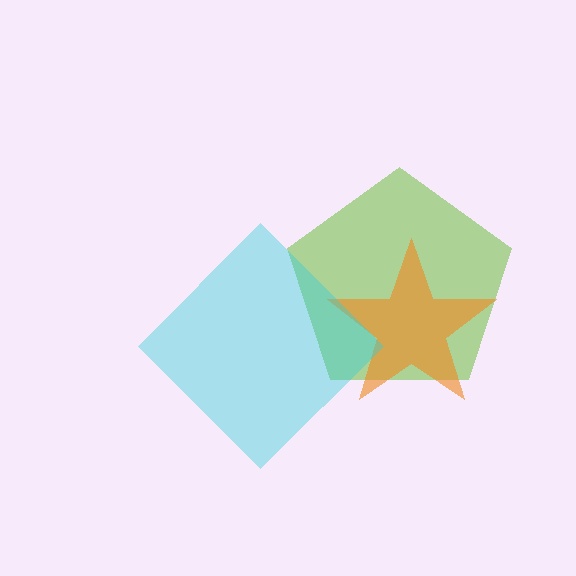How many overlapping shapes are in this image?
There are 3 overlapping shapes in the image.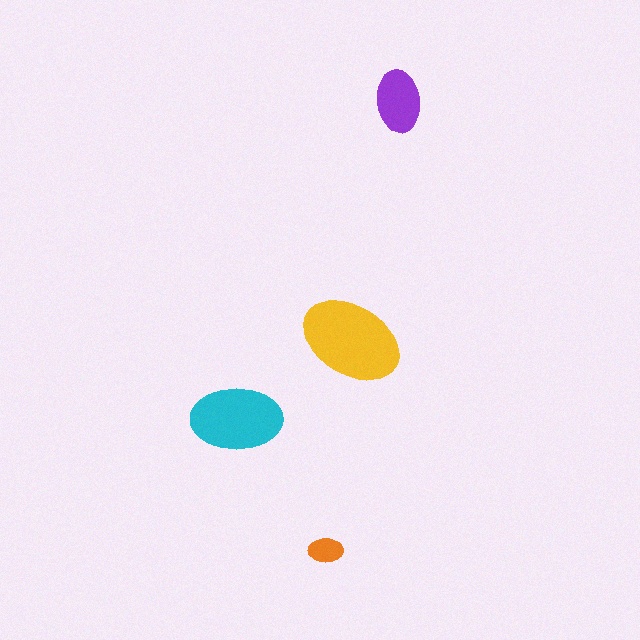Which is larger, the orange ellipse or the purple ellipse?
The purple one.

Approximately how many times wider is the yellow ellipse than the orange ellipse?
About 3 times wider.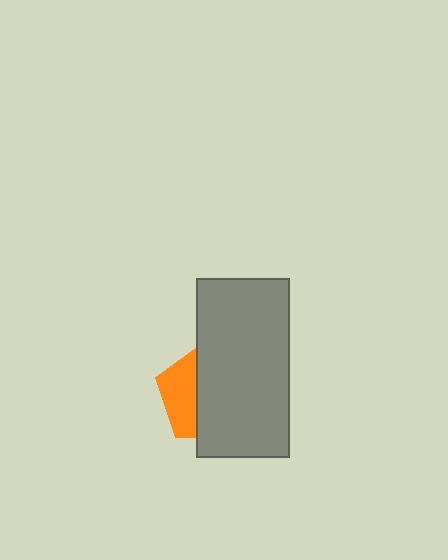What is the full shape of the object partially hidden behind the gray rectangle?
The partially hidden object is an orange pentagon.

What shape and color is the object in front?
The object in front is a gray rectangle.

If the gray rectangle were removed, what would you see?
You would see the complete orange pentagon.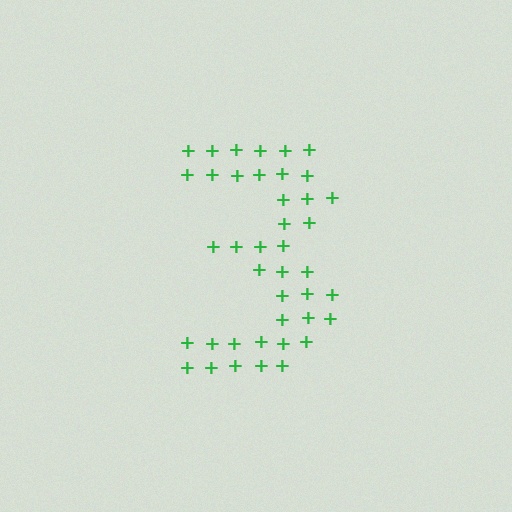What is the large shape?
The large shape is the digit 3.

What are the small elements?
The small elements are plus signs.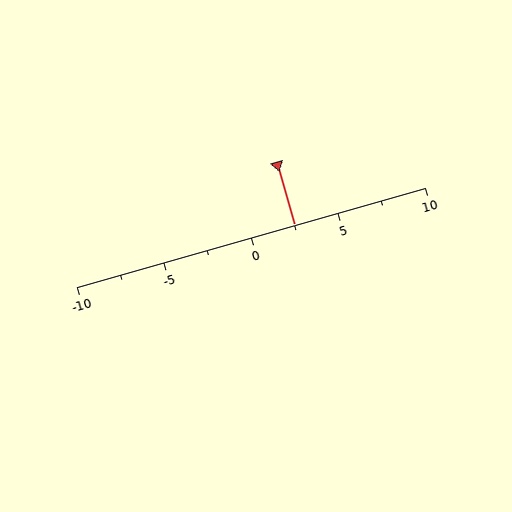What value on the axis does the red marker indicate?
The marker indicates approximately 2.5.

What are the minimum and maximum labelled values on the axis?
The axis runs from -10 to 10.